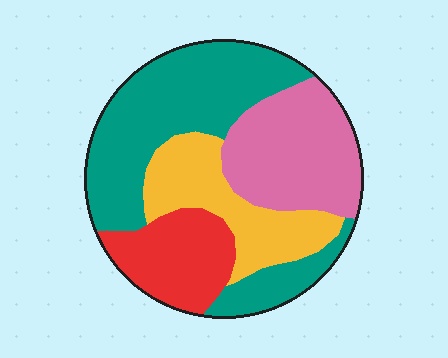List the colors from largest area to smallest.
From largest to smallest: teal, pink, yellow, red.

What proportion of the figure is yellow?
Yellow covers 19% of the figure.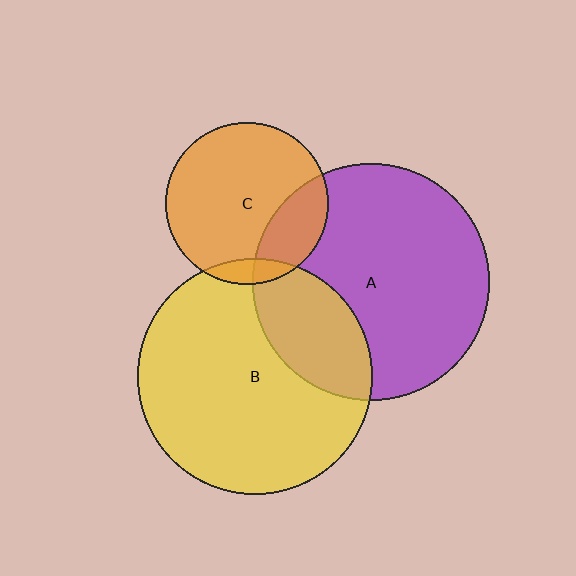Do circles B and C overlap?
Yes.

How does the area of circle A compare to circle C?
Approximately 2.1 times.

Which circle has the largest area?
Circle A (purple).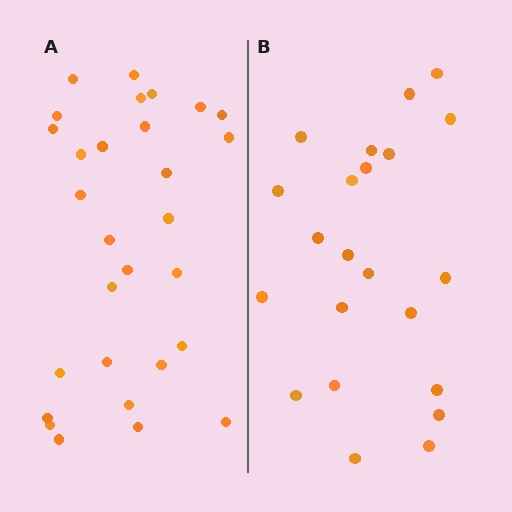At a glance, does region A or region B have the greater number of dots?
Region A (the left region) has more dots.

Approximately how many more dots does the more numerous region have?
Region A has roughly 8 or so more dots than region B.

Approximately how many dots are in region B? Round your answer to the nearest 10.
About 20 dots. (The exact count is 22, which rounds to 20.)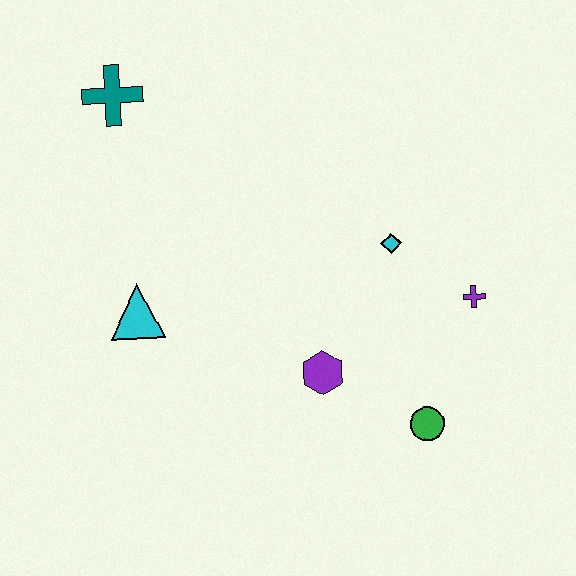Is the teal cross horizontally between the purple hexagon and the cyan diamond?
No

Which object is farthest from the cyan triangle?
The purple cross is farthest from the cyan triangle.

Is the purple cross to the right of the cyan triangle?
Yes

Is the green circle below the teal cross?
Yes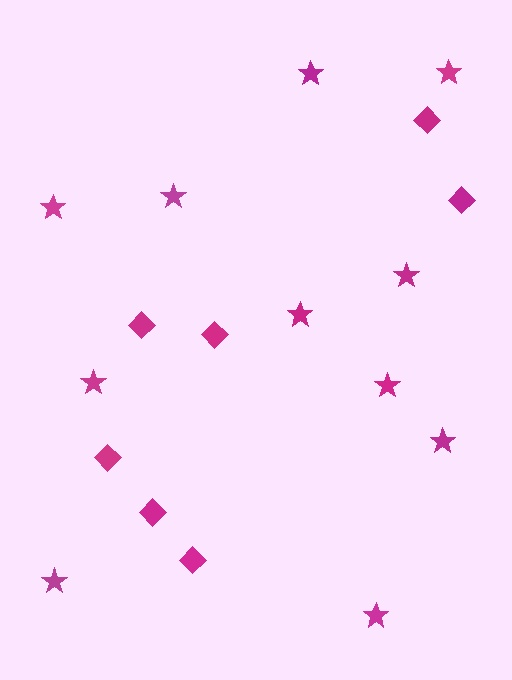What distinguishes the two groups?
There are 2 groups: one group of stars (11) and one group of diamonds (7).